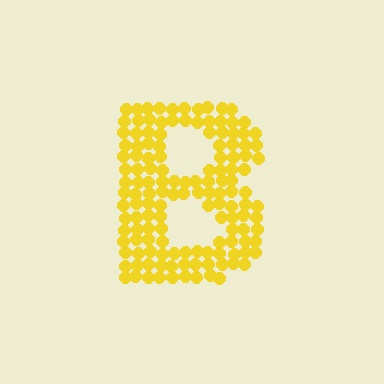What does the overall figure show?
The overall figure shows the letter B.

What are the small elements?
The small elements are circles.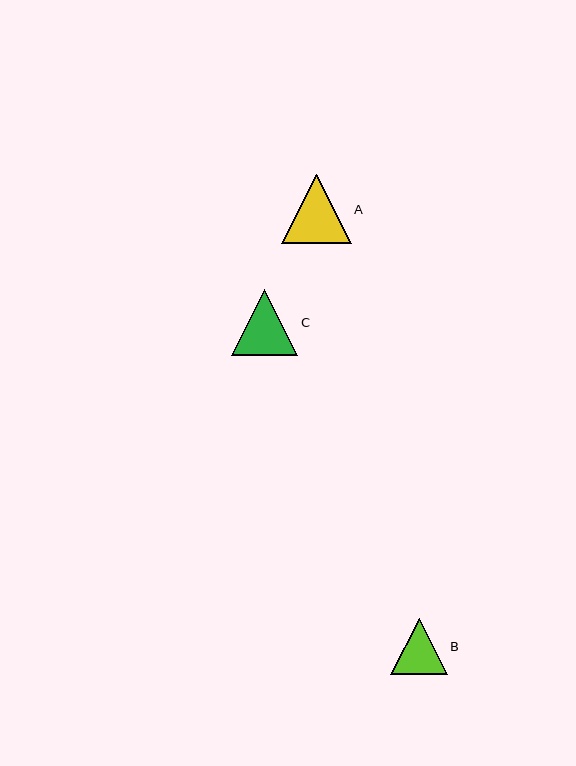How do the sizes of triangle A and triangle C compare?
Triangle A and triangle C are approximately the same size.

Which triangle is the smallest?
Triangle B is the smallest with a size of approximately 57 pixels.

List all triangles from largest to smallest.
From largest to smallest: A, C, B.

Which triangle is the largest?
Triangle A is the largest with a size of approximately 69 pixels.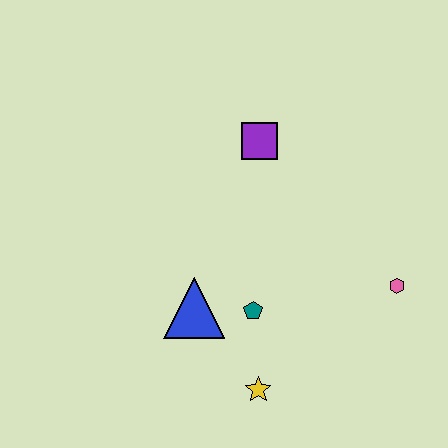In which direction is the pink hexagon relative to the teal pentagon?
The pink hexagon is to the right of the teal pentagon.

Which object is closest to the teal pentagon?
The blue triangle is closest to the teal pentagon.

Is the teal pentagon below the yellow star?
No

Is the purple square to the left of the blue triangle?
No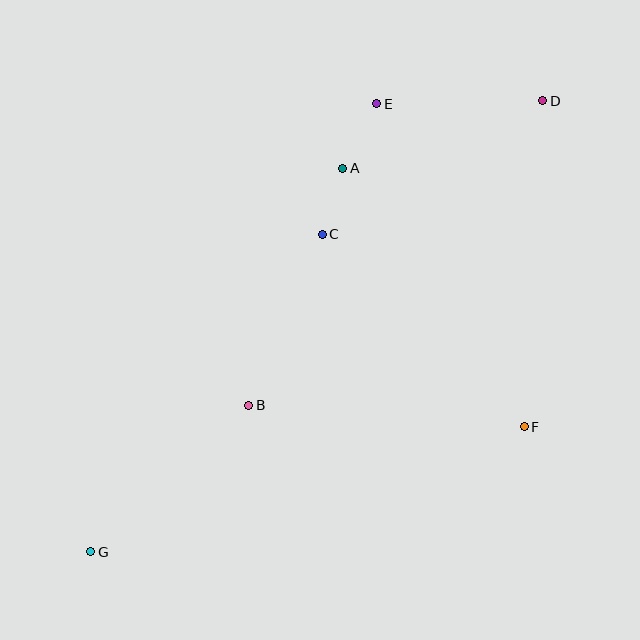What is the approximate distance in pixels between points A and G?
The distance between A and G is approximately 459 pixels.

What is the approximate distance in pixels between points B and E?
The distance between B and E is approximately 328 pixels.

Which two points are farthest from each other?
Points D and G are farthest from each other.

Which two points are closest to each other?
Points A and C are closest to each other.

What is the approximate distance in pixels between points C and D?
The distance between C and D is approximately 258 pixels.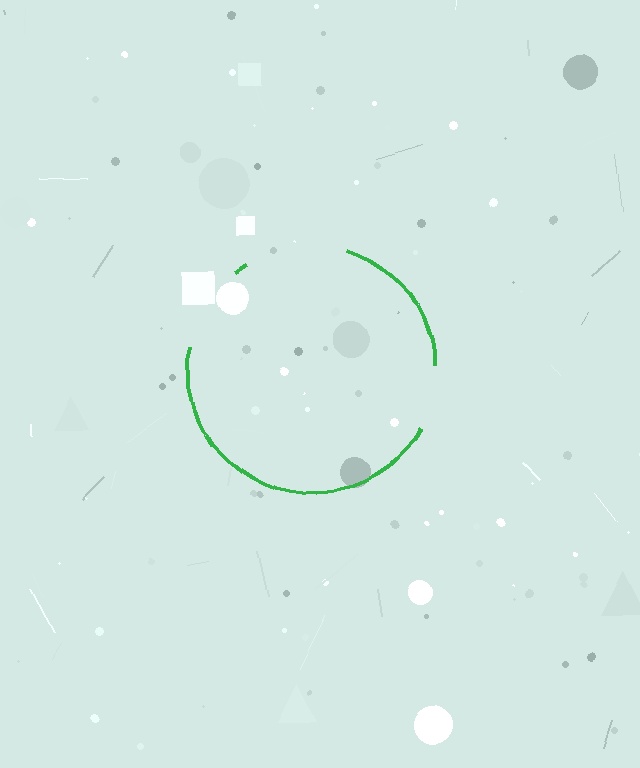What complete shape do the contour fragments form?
The contour fragments form a circle.